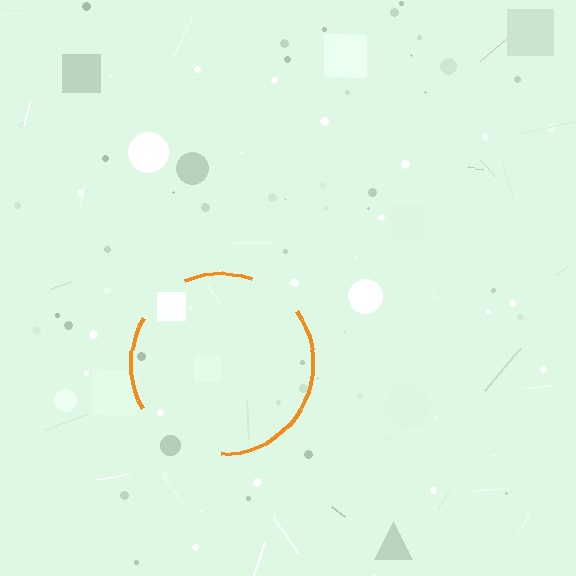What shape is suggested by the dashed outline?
The dashed outline suggests a circle.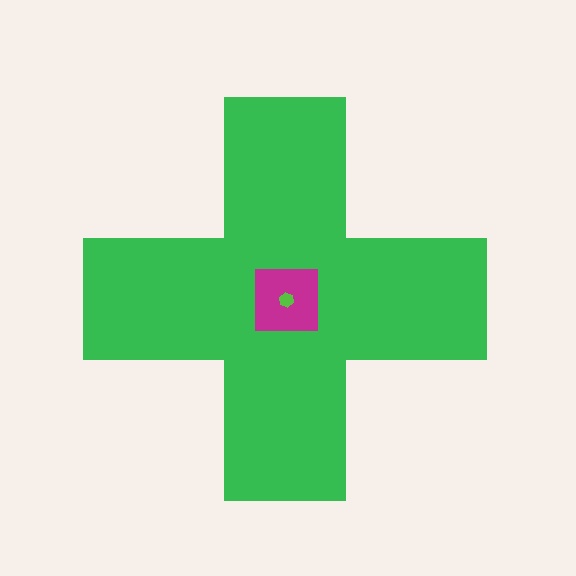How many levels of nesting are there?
3.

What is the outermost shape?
The green cross.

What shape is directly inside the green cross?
The magenta square.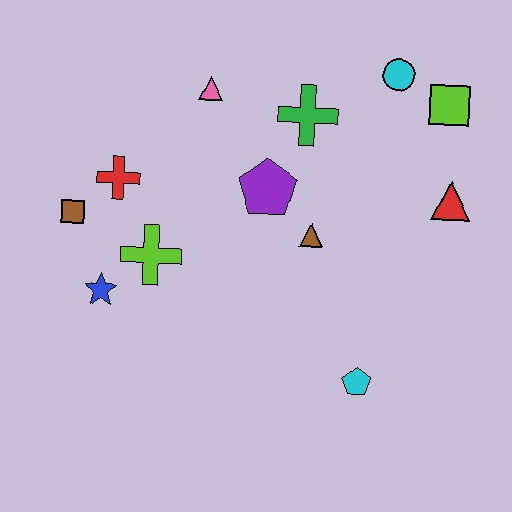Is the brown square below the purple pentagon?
Yes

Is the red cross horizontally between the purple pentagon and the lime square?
No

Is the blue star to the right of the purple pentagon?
No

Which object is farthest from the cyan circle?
The blue star is farthest from the cyan circle.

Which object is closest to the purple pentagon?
The brown triangle is closest to the purple pentagon.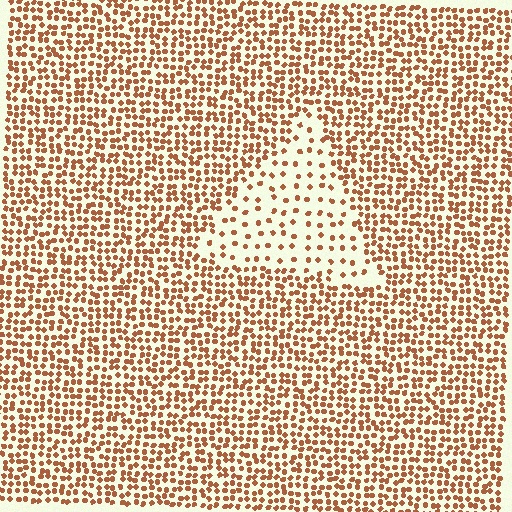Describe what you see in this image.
The image contains small brown elements arranged at two different densities. A triangle-shaped region is visible where the elements are less densely packed than the surrounding area.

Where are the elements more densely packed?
The elements are more densely packed outside the triangle boundary.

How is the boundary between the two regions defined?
The boundary is defined by a change in element density (approximately 2.6x ratio). All elements are the same color, size, and shape.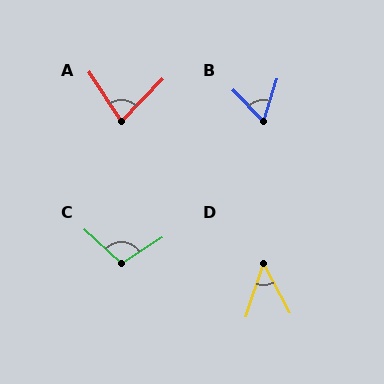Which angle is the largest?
C, at approximately 104 degrees.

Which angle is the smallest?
D, at approximately 46 degrees.